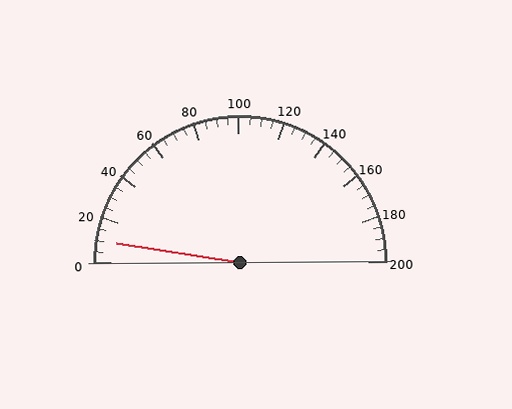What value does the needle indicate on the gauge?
The needle indicates approximately 10.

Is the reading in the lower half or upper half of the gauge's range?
The reading is in the lower half of the range (0 to 200).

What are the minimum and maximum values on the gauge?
The gauge ranges from 0 to 200.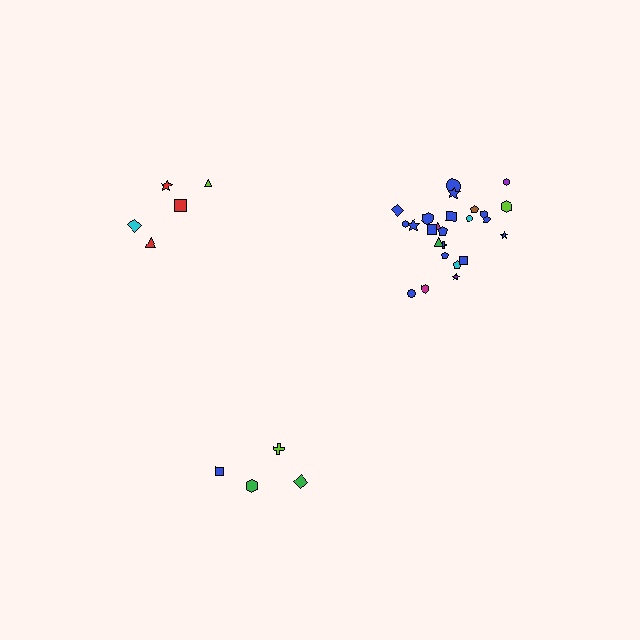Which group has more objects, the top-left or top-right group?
The top-right group.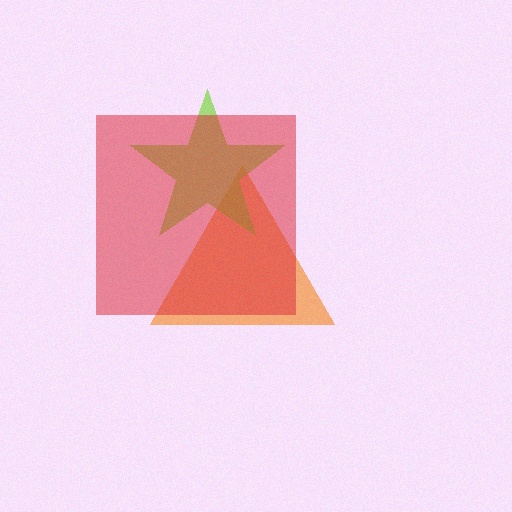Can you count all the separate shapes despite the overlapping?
Yes, there are 3 separate shapes.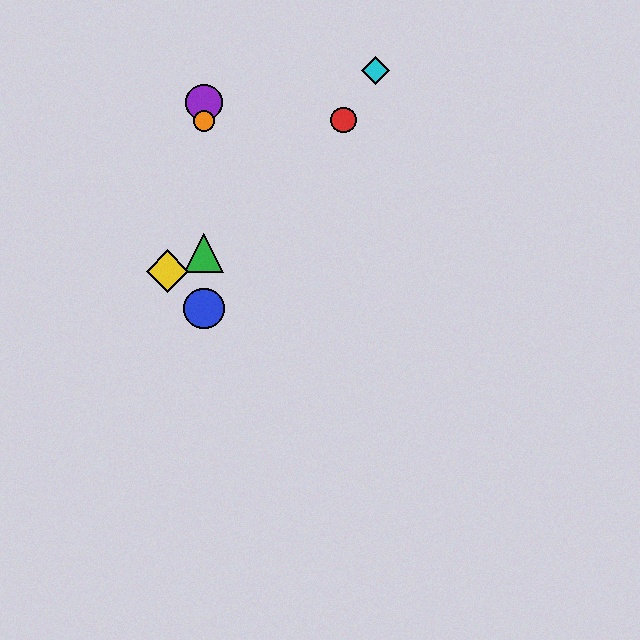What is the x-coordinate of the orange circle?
The orange circle is at x≈204.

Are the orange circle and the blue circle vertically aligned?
Yes, both are at x≈204.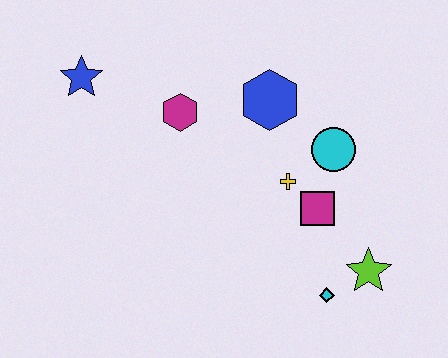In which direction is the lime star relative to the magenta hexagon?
The lime star is to the right of the magenta hexagon.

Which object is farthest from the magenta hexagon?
The lime star is farthest from the magenta hexagon.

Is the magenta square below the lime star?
No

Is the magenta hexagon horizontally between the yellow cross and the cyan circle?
No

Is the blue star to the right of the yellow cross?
No